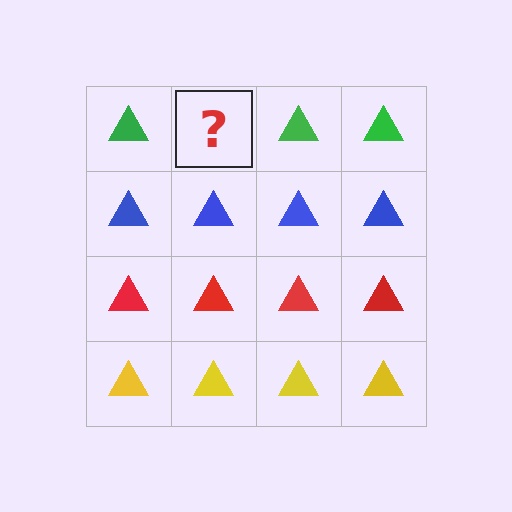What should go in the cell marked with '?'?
The missing cell should contain a green triangle.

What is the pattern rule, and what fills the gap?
The rule is that each row has a consistent color. The gap should be filled with a green triangle.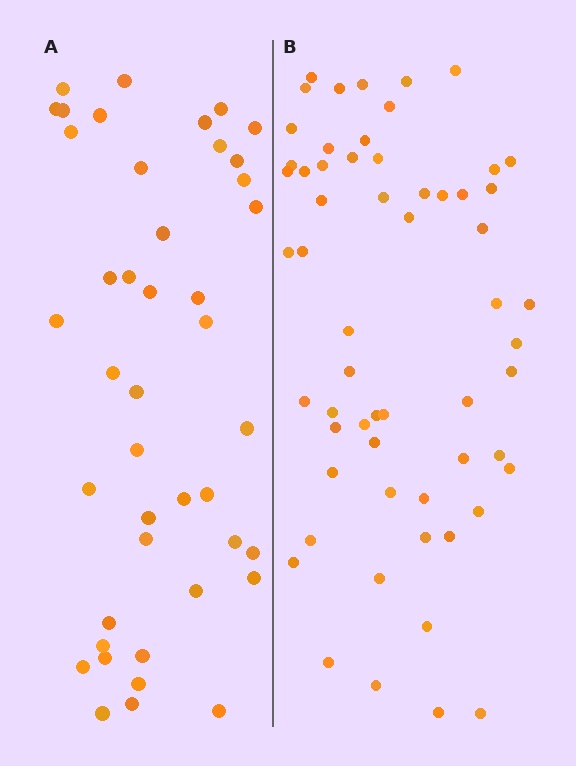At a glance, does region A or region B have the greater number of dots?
Region B (the right region) has more dots.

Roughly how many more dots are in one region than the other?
Region B has approximately 15 more dots than region A.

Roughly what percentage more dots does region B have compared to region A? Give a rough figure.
About 35% more.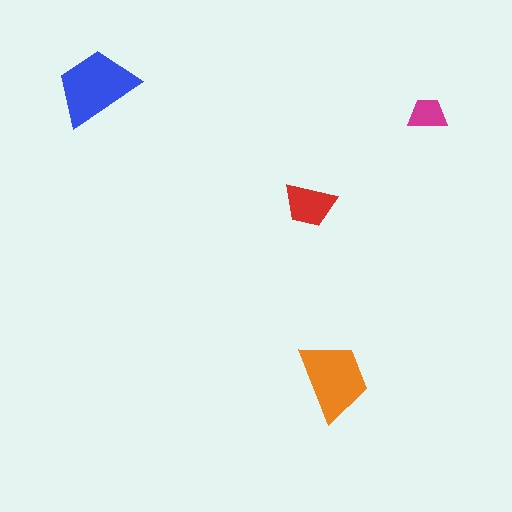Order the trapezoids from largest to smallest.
the blue one, the orange one, the red one, the magenta one.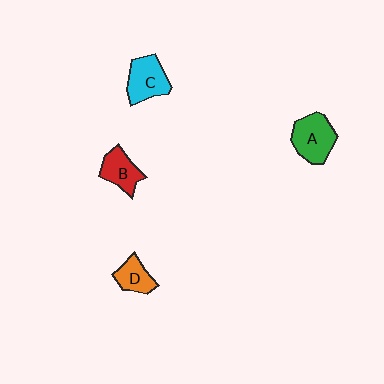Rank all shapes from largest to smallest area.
From largest to smallest: A (green), C (cyan), B (red), D (orange).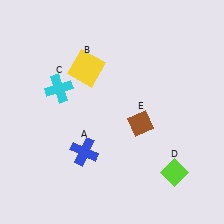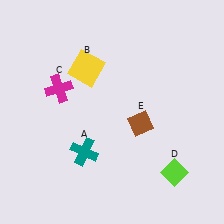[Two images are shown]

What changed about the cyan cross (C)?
In Image 1, C is cyan. In Image 2, it changed to magenta.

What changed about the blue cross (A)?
In Image 1, A is blue. In Image 2, it changed to teal.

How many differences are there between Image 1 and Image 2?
There are 2 differences between the two images.